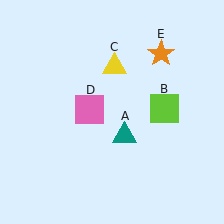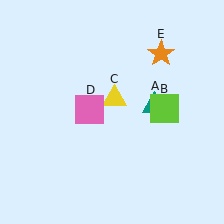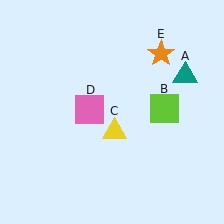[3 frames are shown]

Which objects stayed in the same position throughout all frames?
Lime square (object B) and pink square (object D) and orange star (object E) remained stationary.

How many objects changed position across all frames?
2 objects changed position: teal triangle (object A), yellow triangle (object C).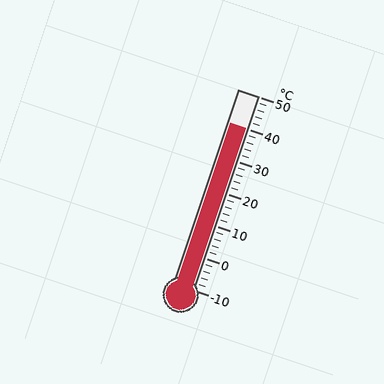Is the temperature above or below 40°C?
The temperature is at 40°C.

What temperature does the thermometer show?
The thermometer shows approximately 40°C.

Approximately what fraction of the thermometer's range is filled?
The thermometer is filled to approximately 85% of its range.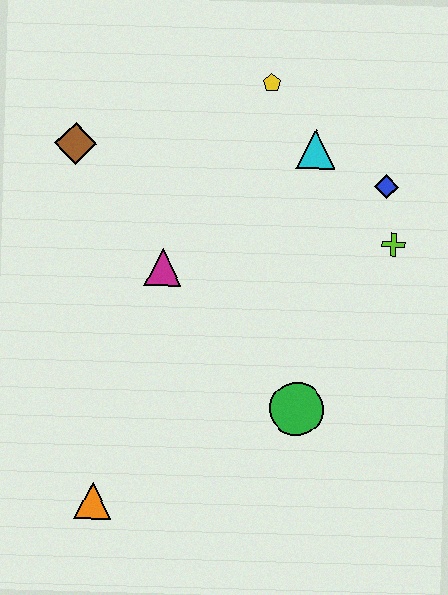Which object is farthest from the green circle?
The brown diamond is farthest from the green circle.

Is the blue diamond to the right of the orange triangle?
Yes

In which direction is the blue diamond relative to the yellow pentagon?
The blue diamond is to the right of the yellow pentagon.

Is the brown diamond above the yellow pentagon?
No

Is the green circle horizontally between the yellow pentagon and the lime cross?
Yes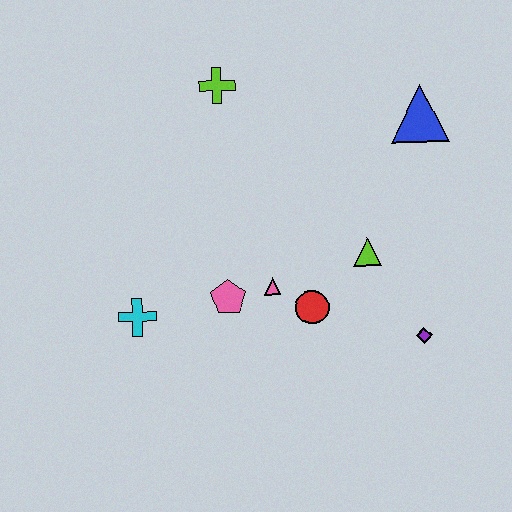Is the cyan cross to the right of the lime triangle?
No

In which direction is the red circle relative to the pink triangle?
The red circle is to the right of the pink triangle.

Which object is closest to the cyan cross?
The pink pentagon is closest to the cyan cross.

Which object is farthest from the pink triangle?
The blue triangle is farthest from the pink triangle.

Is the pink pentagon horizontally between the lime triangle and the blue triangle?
No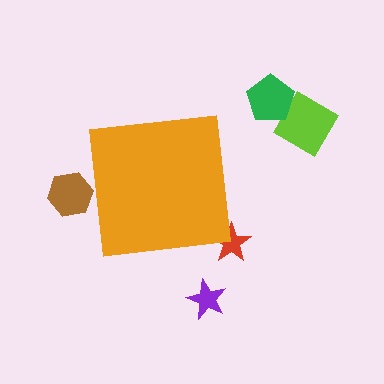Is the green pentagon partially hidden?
No, the green pentagon is fully visible.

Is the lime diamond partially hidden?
No, the lime diamond is fully visible.